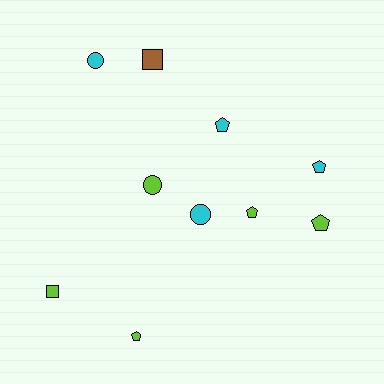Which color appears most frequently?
Lime, with 5 objects.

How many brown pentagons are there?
There are no brown pentagons.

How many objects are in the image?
There are 10 objects.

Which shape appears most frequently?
Pentagon, with 5 objects.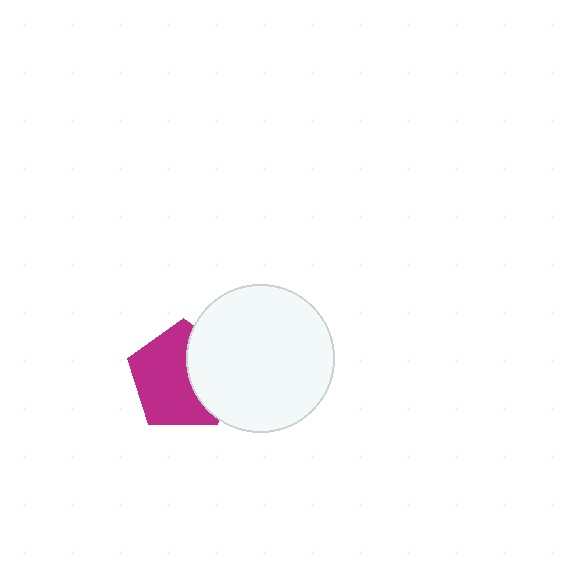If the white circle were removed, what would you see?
You would see the complete magenta pentagon.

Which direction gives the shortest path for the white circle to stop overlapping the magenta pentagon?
Moving right gives the shortest separation.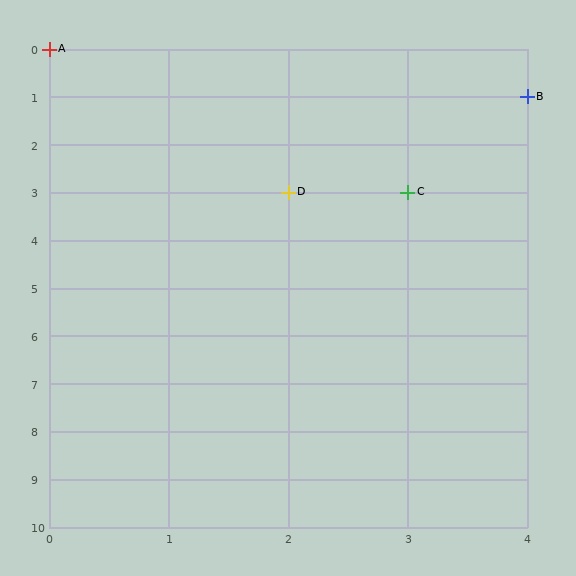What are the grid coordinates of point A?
Point A is at grid coordinates (0, 0).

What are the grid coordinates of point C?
Point C is at grid coordinates (3, 3).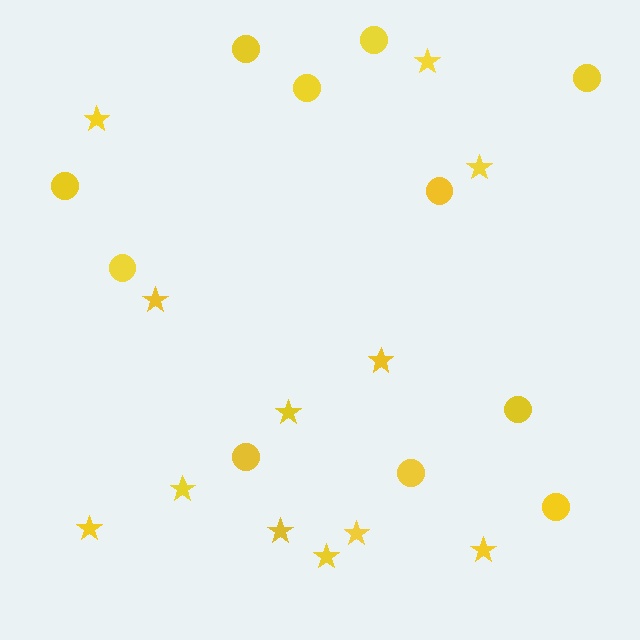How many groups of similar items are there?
There are 2 groups: one group of circles (11) and one group of stars (12).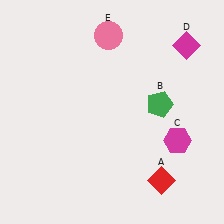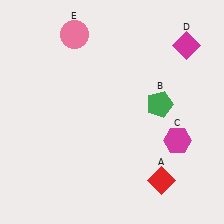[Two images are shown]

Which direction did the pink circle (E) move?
The pink circle (E) moved left.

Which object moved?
The pink circle (E) moved left.